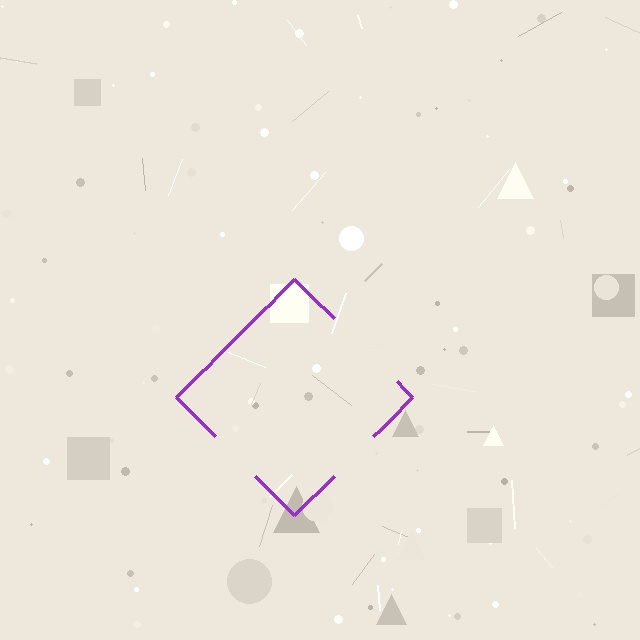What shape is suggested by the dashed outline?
The dashed outline suggests a diamond.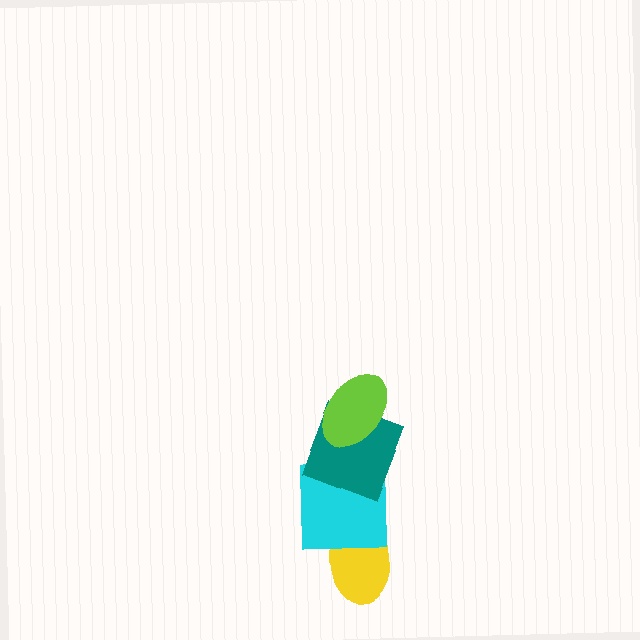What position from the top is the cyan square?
The cyan square is 3rd from the top.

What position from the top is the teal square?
The teal square is 2nd from the top.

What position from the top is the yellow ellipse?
The yellow ellipse is 4th from the top.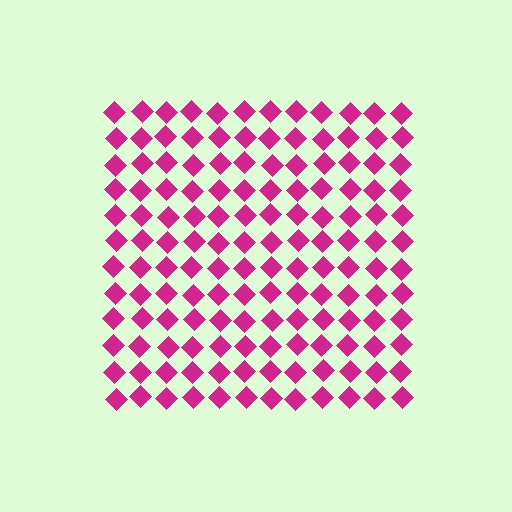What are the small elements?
The small elements are diamonds.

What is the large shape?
The large shape is a square.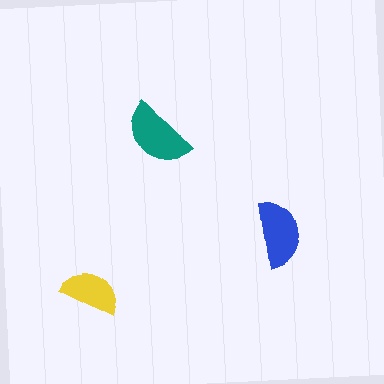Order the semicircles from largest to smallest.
the teal one, the blue one, the yellow one.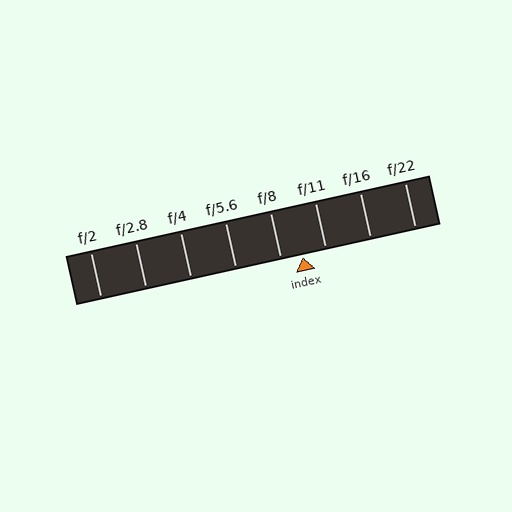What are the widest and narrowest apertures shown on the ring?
The widest aperture shown is f/2 and the narrowest is f/22.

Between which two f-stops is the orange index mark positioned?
The index mark is between f/8 and f/11.